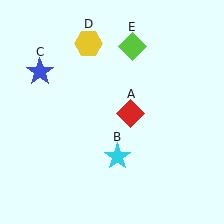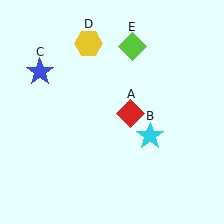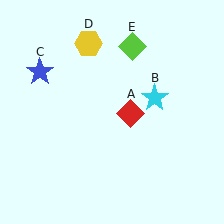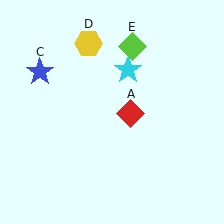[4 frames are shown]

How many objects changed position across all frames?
1 object changed position: cyan star (object B).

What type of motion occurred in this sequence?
The cyan star (object B) rotated counterclockwise around the center of the scene.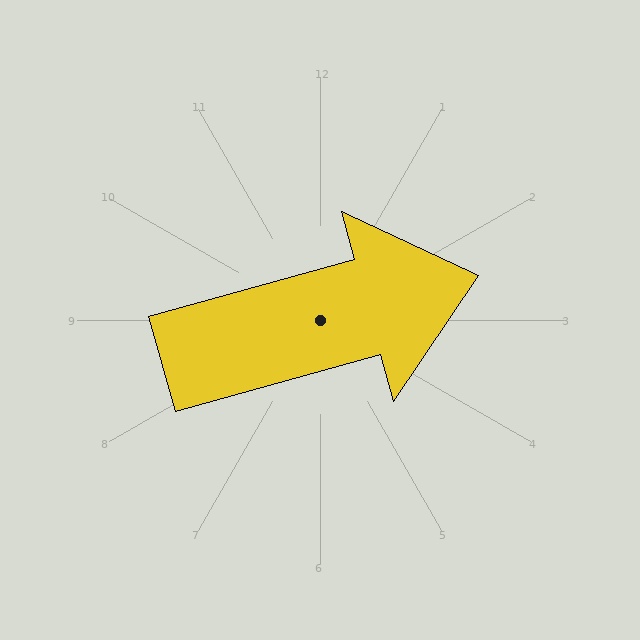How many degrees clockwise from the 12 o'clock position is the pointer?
Approximately 74 degrees.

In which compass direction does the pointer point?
East.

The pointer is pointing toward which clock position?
Roughly 2 o'clock.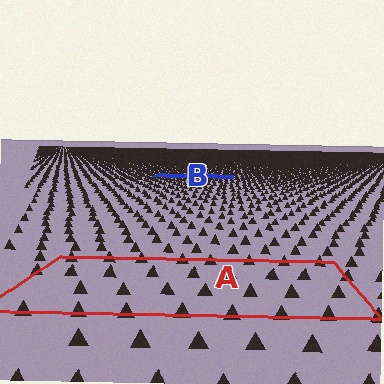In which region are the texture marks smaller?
The texture marks are smaller in region B, because it is farther away.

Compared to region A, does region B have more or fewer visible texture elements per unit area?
Region B has more texture elements per unit area — they are packed more densely because it is farther away.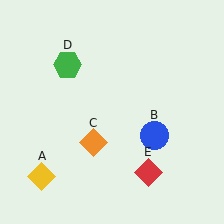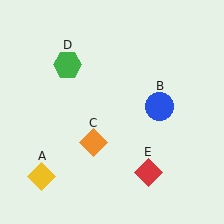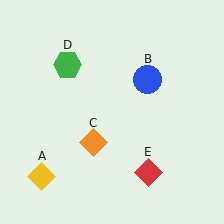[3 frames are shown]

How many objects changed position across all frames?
1 object changed position: blue circle (object B).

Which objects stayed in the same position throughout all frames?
Yellow diamond (object A) and orange diamond (object C) and green hexagon (object D) and red diamond (object E) remained stationary.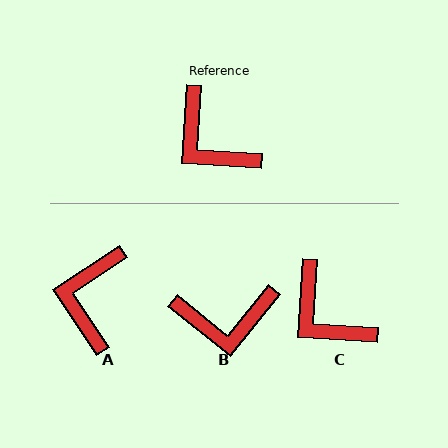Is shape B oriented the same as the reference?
No, it is off by about 55 degrees.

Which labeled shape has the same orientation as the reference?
C.